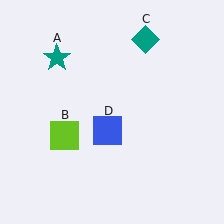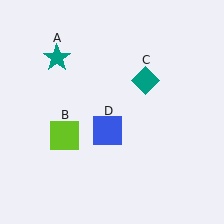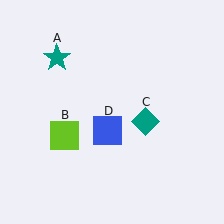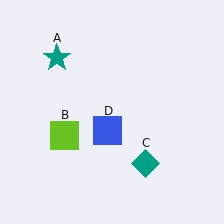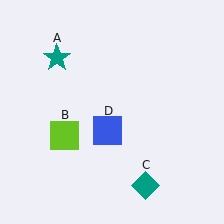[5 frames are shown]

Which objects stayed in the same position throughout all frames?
Teal star (object A) and lime square (object B) and blue square (object D) remained stationary.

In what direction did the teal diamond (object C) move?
The teal diamond (object C) moved down.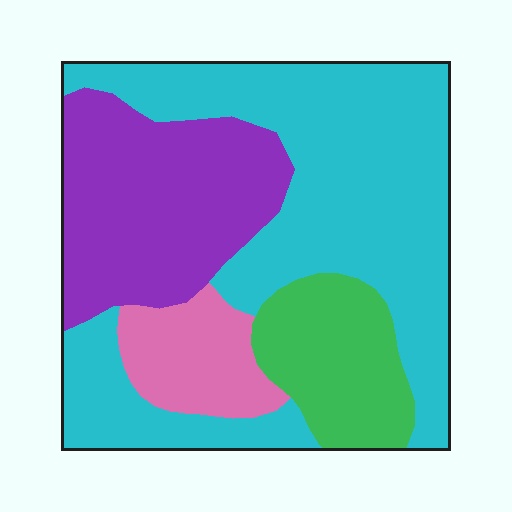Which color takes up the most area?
Cyan, at roughly 50%.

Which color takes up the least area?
Pink, at roughly 10%.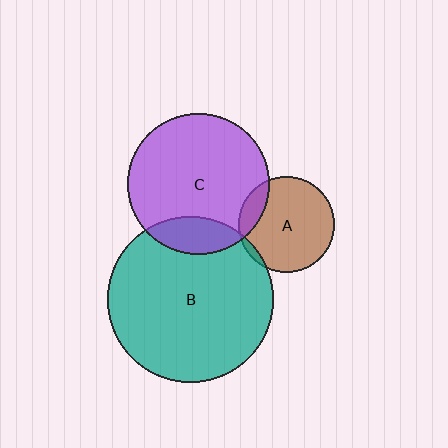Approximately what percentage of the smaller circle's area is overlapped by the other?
Approximately 15%.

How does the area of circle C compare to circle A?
Approximately 2.1 times.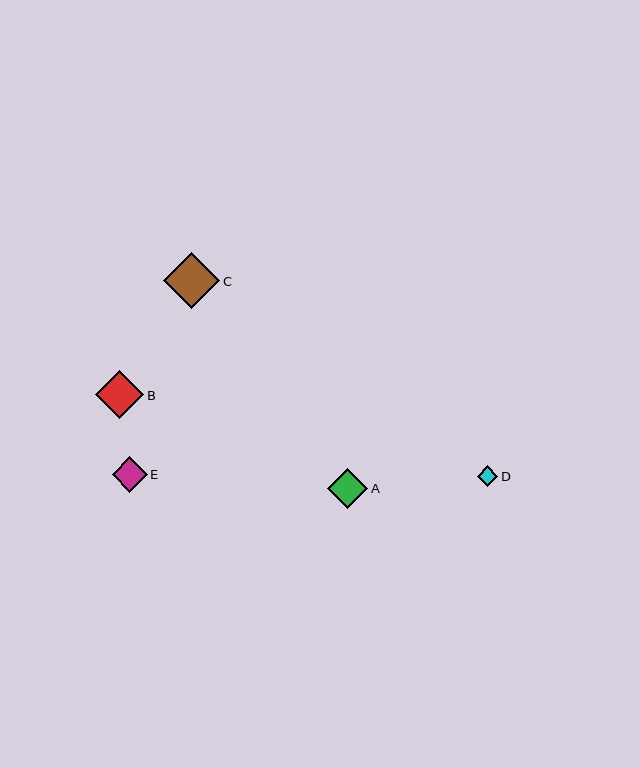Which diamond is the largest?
Diamond C is the largest with a size of approximately 56 pixels.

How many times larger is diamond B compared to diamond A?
Diamond B is approximately 1.2 times the size of diamond A.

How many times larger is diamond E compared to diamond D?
Diamond E is approximately 1.7 times the size of diamond D.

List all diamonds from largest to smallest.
From largest to smallest: C, B, A, E, D.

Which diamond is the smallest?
Diamond D is the smallest with a size of approximately 21 pixels.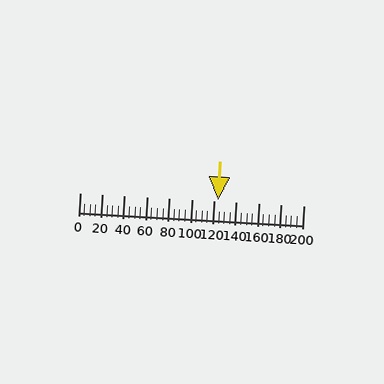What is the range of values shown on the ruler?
The ruler shows values from 0 to 200.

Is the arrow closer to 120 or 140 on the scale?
The arrow is closer to 120.